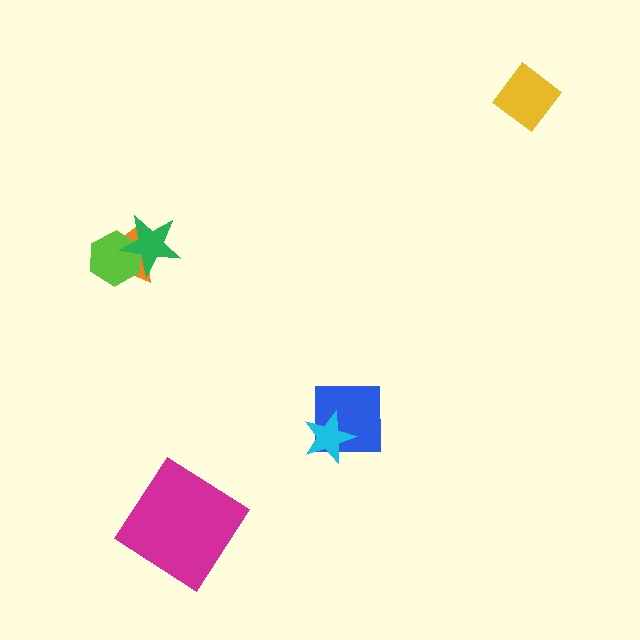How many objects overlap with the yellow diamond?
0 objects overlap with the yellow diamond.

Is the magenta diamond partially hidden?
No, no other shape covers it.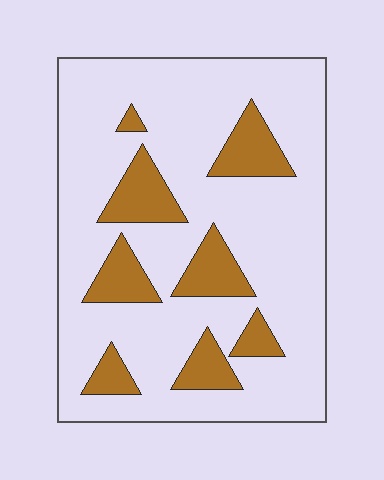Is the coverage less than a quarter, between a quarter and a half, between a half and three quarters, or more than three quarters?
Less than a quarter.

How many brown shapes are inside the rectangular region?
8.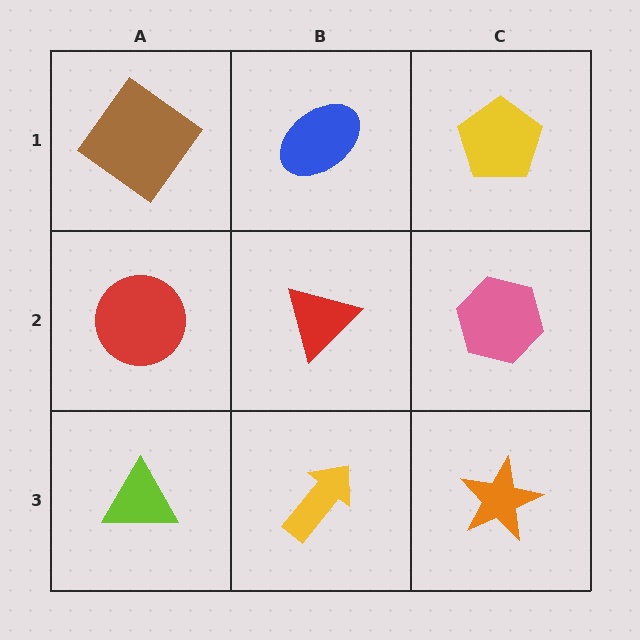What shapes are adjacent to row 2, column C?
A yellow pentagon (row 1, column C), an orange star (row 3, column C), a red triangle (row 2, column B).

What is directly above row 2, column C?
A yellow pentagon.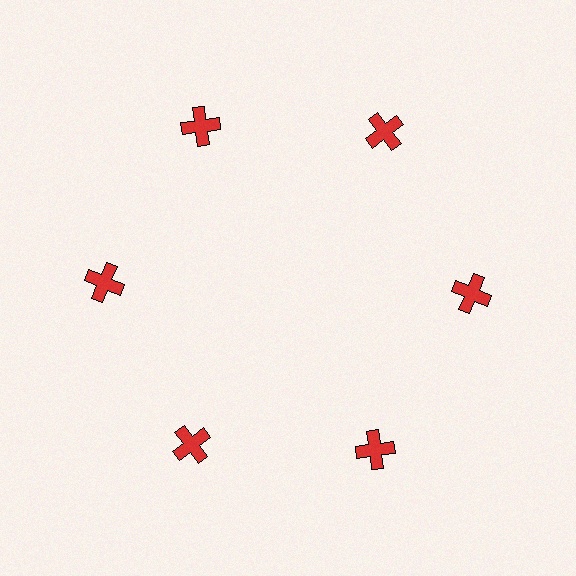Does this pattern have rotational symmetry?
Yes, this pattern has 6-fold rotational symmetry. It looks the same after rotating 60 degrees around the center.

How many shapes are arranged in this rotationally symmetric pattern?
There are 6 shapes, arranged in 6 groups of 1.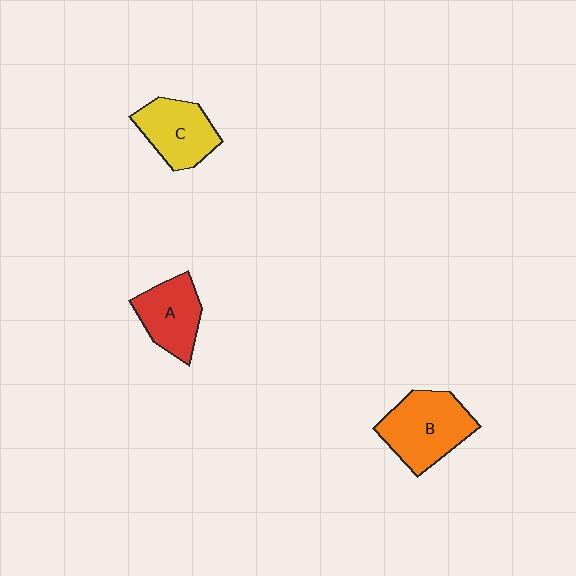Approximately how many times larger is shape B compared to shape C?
Approximately 1.3 times.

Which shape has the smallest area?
Shape A (red).